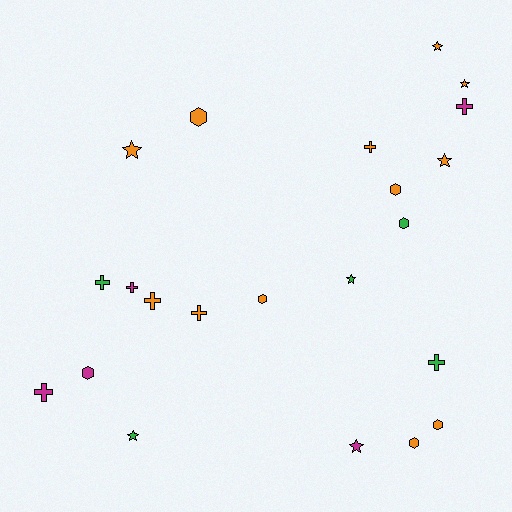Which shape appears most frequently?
Cross, with 8 objects.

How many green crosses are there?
There are 2 green crosses.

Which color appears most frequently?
Orange, with 12 objects.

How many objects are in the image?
There are 22 objects.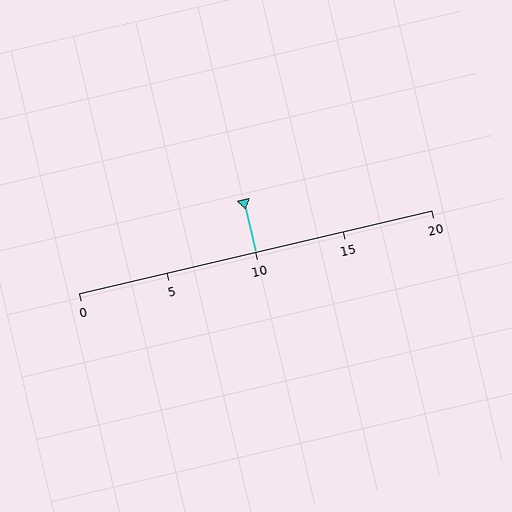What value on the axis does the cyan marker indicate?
The marker indicates approximately 10.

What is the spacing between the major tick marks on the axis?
The major ticks are spaced 5 apart.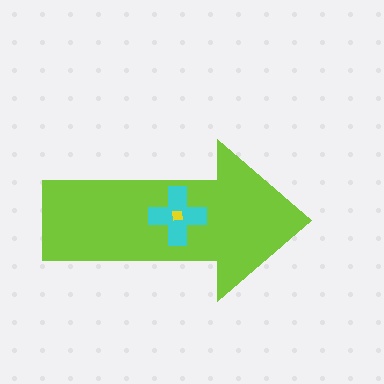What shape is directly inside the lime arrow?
The cyan cross.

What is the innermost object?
The yellow square.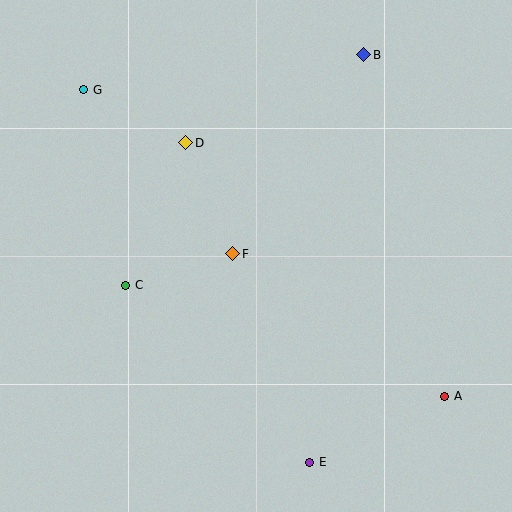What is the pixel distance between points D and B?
The distance between D and B is 199 pixels.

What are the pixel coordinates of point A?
Point A is at (445, 396).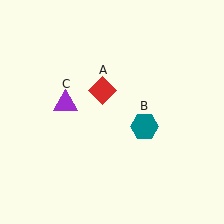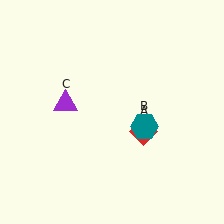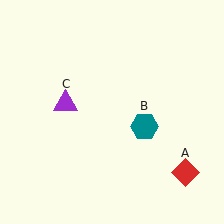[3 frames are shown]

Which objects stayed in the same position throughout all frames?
Teal hexagon (object B) and purple triangle (object C) remained stationary.